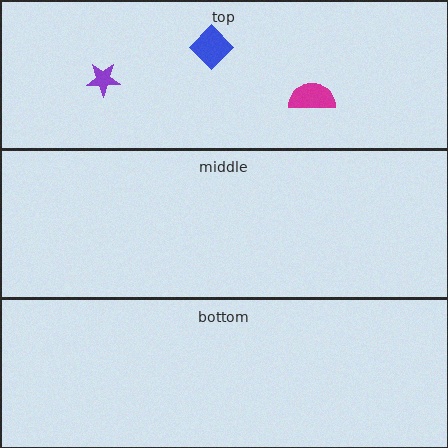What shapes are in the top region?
The purple star, the magenta semicircle, the blue diamond.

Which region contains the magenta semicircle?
The top region.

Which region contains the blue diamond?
The top region.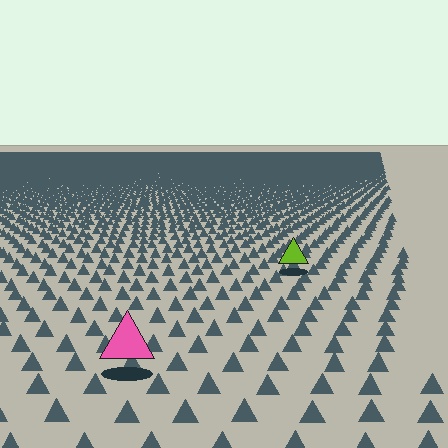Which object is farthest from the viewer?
The lime triangle is farthest from the viewer. It appears smaller and the ground texture around it is denser.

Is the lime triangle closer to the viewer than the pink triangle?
No. The pink triangle is closer — you can tell from the texture gradient: the ground texture is coarser near it.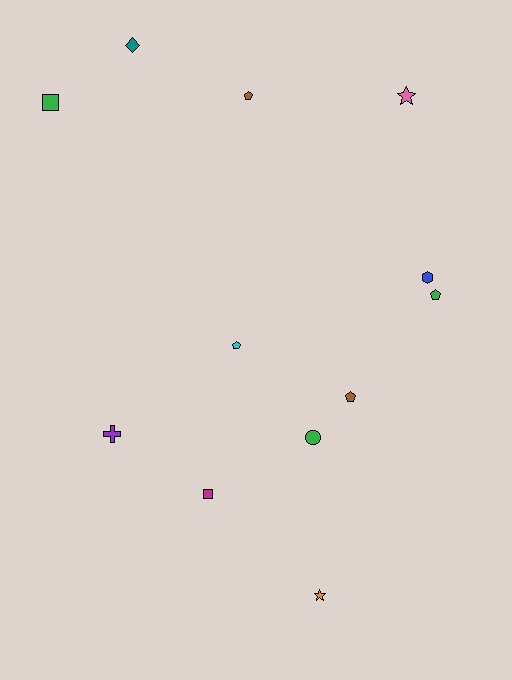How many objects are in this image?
There are 12 objects.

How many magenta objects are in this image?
There is 1 magenta object.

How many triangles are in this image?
There are no triangles.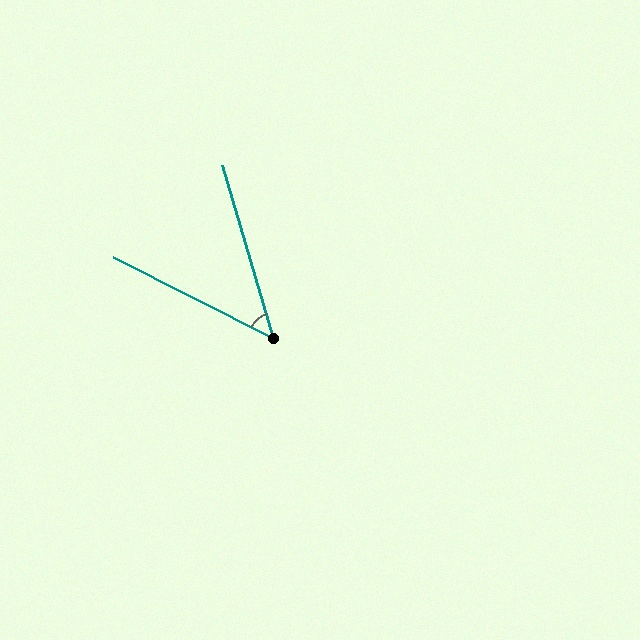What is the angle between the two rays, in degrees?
Approximately 47 degrees.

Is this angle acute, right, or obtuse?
It is acute.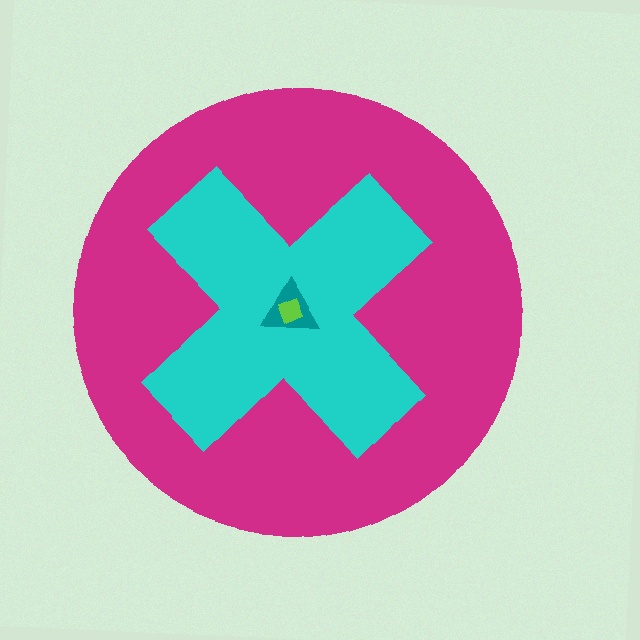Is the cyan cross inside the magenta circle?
Yes.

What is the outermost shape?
The magenta circle.